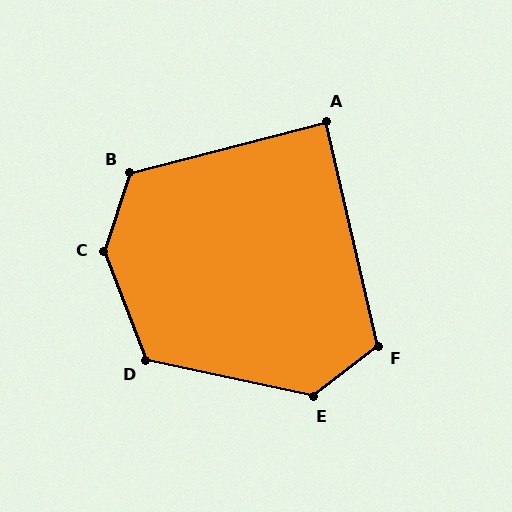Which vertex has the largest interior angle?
C, at approximately 142 degrees.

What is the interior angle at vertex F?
Approximately 115 degrees (obtuse).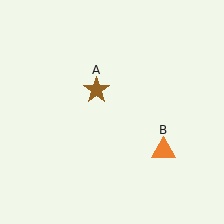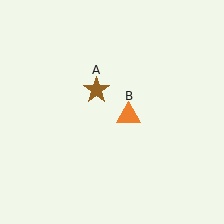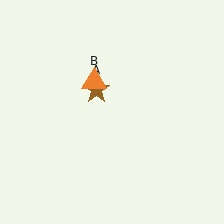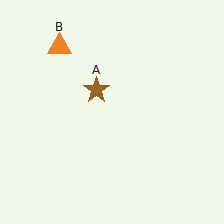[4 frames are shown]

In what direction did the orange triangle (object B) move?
The orange triangle (object B) moved up and to the left.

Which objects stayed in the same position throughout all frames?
Brown star (object A) remained stationary.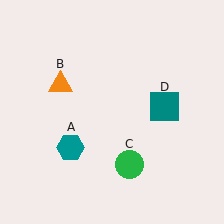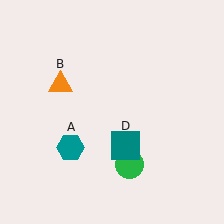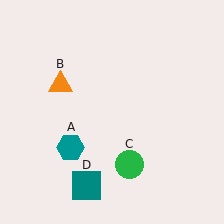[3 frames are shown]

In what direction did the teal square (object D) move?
The teal square (object D) moved down and to the left.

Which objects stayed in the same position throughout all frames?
Teal hexagon (object A) and orange triangle (object B) and green circle (object C) remained stationary.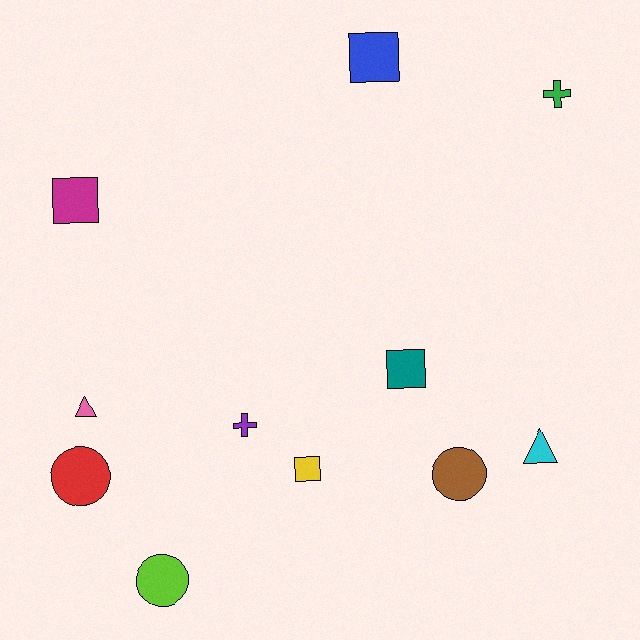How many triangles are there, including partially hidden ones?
There are 2 triangles.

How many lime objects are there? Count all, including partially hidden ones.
There is 1 lime object.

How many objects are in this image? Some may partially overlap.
There are 11 objects.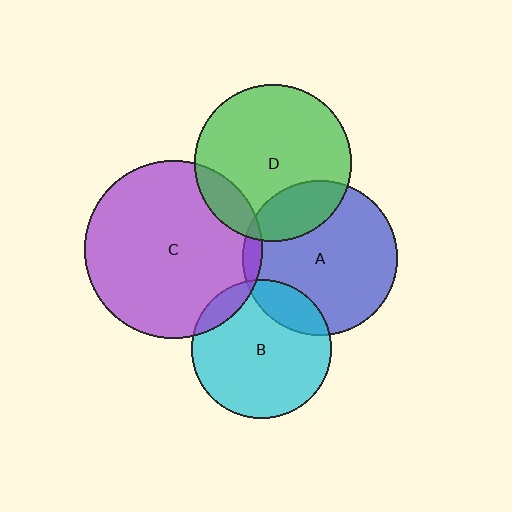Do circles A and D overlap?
Yes.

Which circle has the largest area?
Circle C (purple).